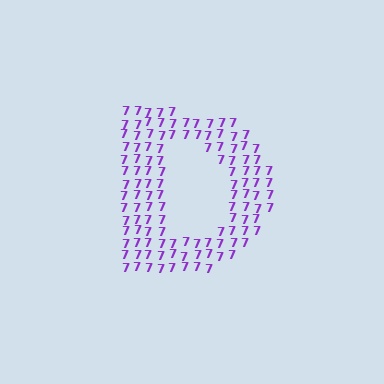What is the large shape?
The large shape is the letter D.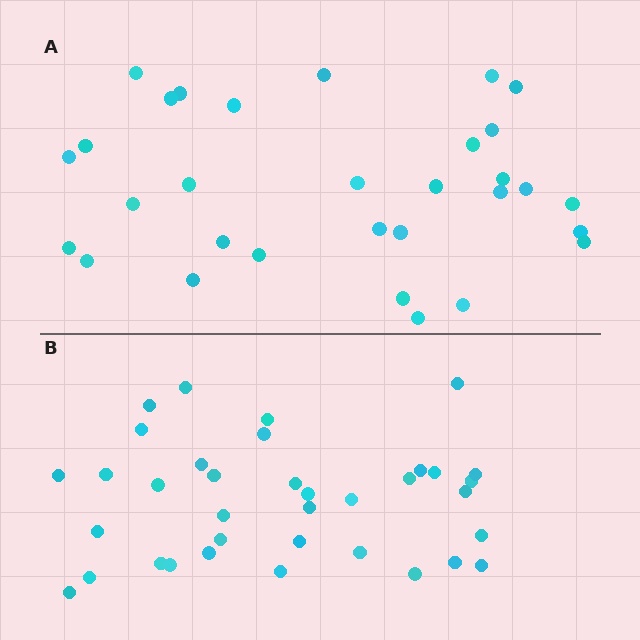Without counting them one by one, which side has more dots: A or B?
Region B (the bottom region) has more dots.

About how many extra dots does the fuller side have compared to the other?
Region B has about 5 more dots than region A.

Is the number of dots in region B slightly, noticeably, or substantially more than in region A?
Region B has only slightly more — the two regions are fairly close. The ratio is roughly 1.2 to 1.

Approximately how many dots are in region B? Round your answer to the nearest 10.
About 40 dots. (The exact count is 36, which rounds to 40.)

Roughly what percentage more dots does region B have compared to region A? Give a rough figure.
About 15% more.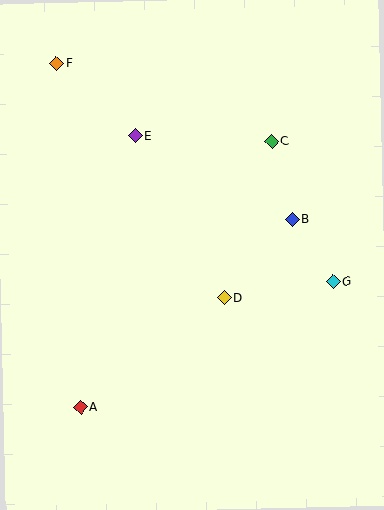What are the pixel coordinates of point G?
Point G is at (333, 282).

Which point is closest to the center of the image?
Point D at (224, 298) is closest to the center.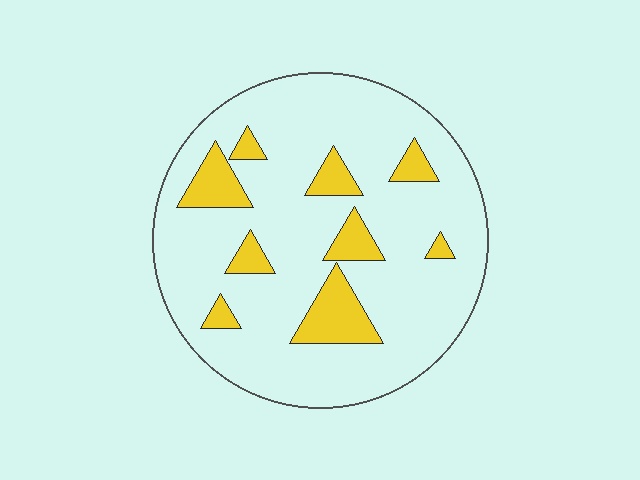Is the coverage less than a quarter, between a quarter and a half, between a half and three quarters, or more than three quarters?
Less than a quarter.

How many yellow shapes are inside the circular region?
9.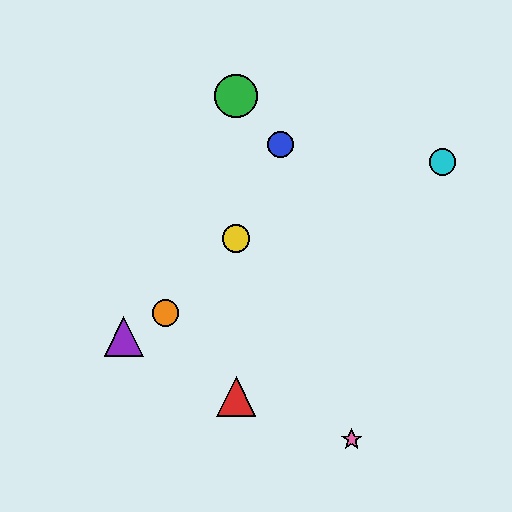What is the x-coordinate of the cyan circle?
The cyan circle is at x≈443.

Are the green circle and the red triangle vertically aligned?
Yes, both are at x≈236.